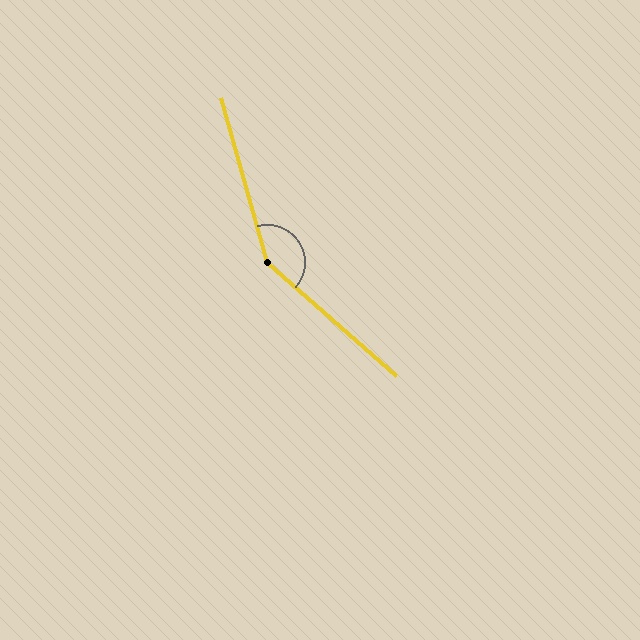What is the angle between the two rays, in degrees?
Approximately 147 degrees.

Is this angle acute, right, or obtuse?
It is obtuse.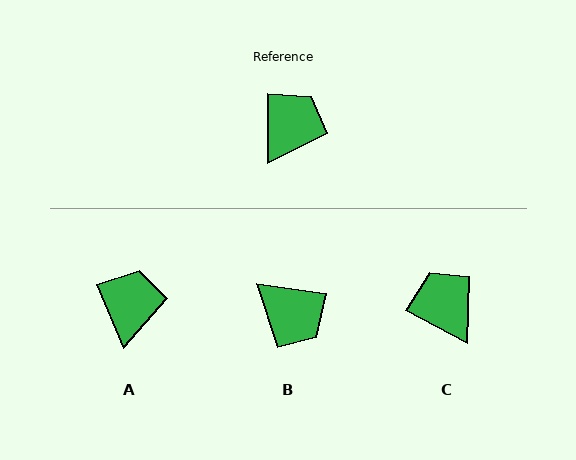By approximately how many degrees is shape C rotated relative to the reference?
Approximately 62 degrees counter-clockwise.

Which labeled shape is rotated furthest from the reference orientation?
B, about 98 degrees away.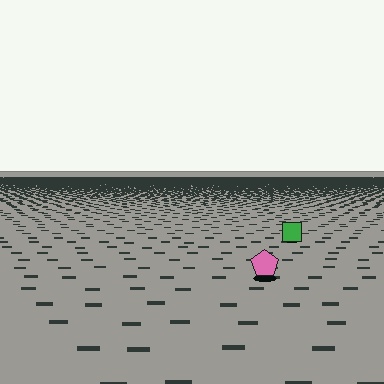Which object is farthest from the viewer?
The green square is farthest from the viewer. It appears smaller and the ground texture around it is denser.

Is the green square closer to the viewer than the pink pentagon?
No. The pink pentagon is closer — you can tell from the texture gradient: the ground texture is coarser near it.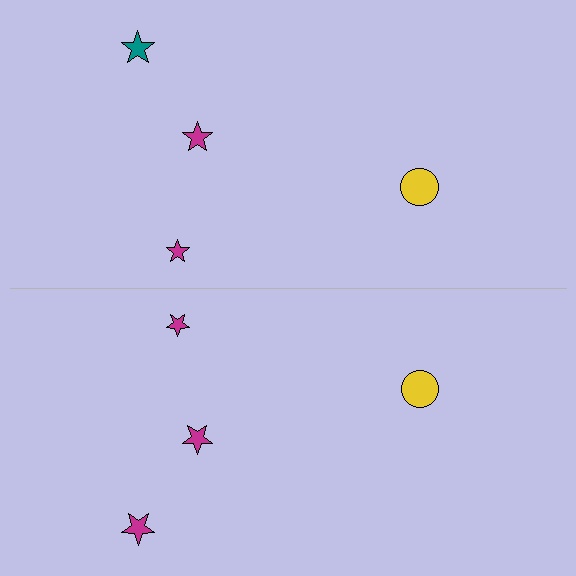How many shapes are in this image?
There are 8 shapes in this image.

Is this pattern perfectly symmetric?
No, the pattern is not perfectly symmetric. The magenta star on the bottom side breaks the symmetry — its mirror counterpart is teal.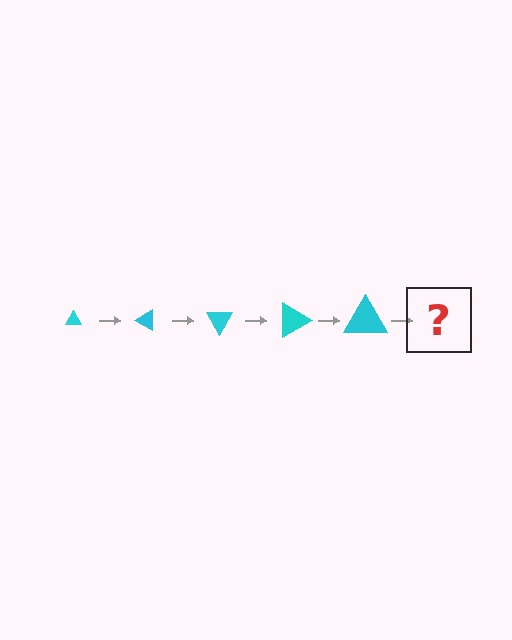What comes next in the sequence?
The next element should be a triangle, larger than the previous one and rotated 150 degrees from the start.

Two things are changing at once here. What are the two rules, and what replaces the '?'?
The two rules are that the triangle grows larger each step and it rotates 30 degrees each step. The '?' should be a triangle, larger than the previous one and rotated 150 degrees from the start.